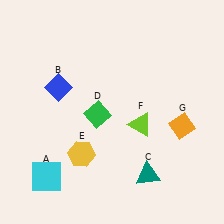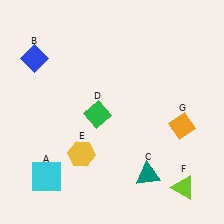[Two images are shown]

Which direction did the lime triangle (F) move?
The lime triangle (F) moved down.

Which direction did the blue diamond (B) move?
The blue diamond (B) moved up.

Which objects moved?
The objects that moved are: the blue diamond (B), the lime triangle (F).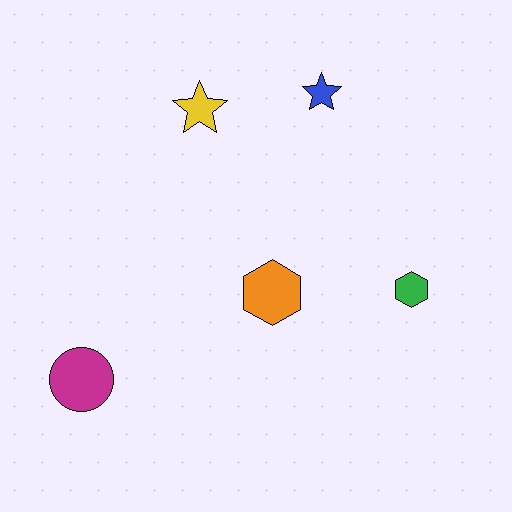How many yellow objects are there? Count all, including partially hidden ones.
There is 1 yellow object.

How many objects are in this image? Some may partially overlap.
There are 5 objects.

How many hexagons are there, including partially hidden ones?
There are 2 hexagons.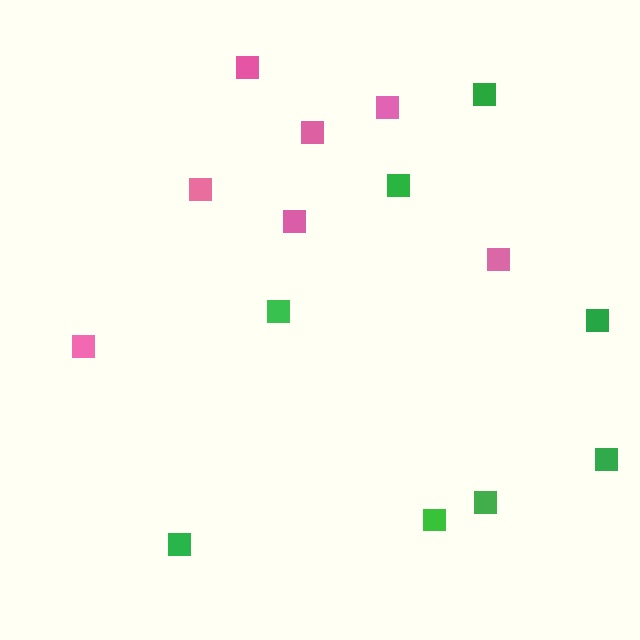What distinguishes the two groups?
There are 2 groups: one group of pink squares (7) and one group of green squares (8).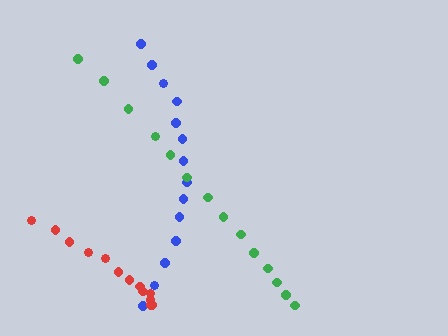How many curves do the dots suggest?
There are 3 distinct paths.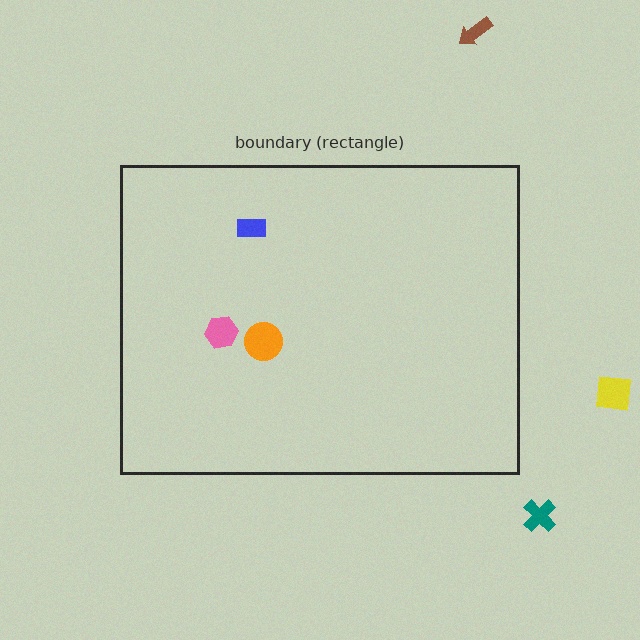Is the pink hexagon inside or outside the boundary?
Inside.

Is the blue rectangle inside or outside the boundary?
Inside.